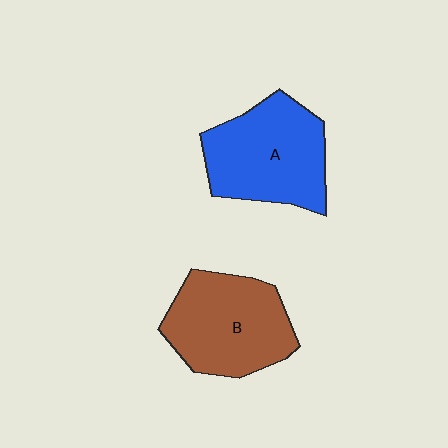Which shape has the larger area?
Shape A (blue).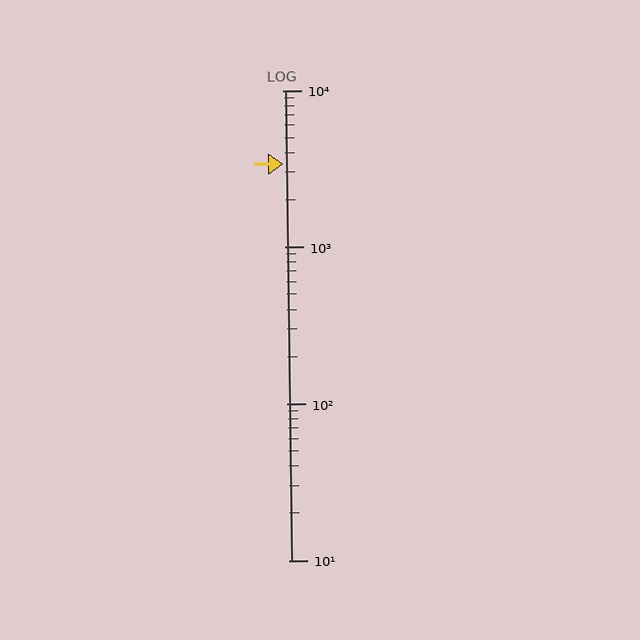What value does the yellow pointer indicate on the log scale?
The pointer indicates approximately 3400.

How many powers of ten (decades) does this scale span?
The scale spans 3 decades, from 10 to 10000.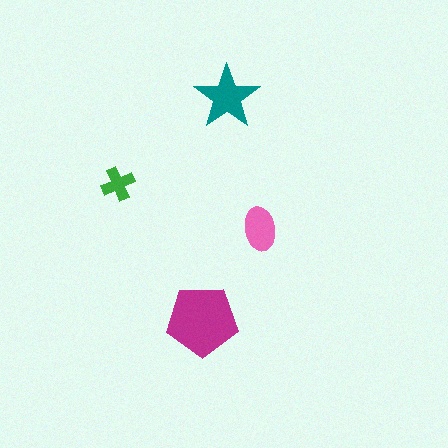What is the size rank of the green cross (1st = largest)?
4th.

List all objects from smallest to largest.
The green cross, the pink ellipse, the teal star, the magenta pentagon.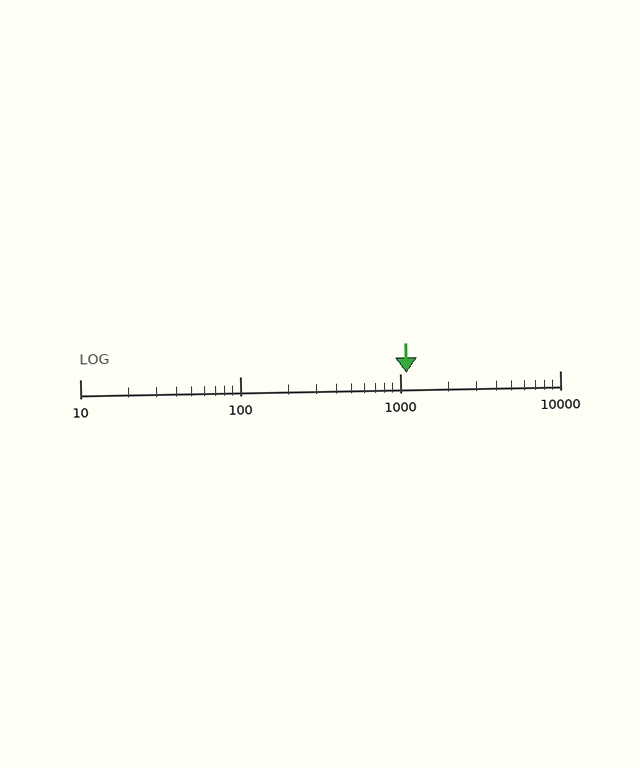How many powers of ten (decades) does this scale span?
The scale spans 3 decades, from 10 to 10000.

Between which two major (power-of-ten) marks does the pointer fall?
The pointer is between 1000 and 10000.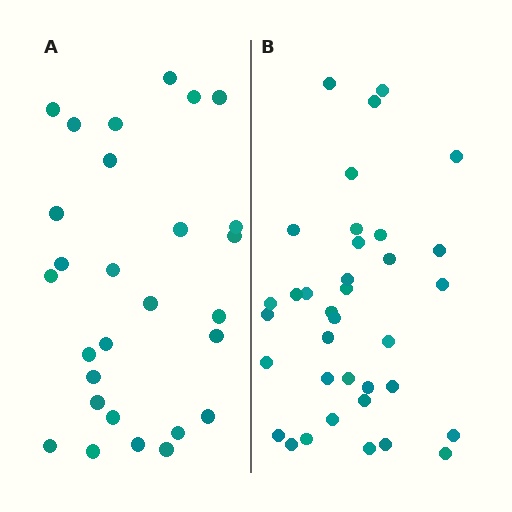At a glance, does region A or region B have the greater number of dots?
Region B (the right region) has more dots.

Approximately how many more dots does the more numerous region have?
Region B has roughly 8 or so more dots than region A.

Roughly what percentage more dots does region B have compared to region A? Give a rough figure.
About 30% more.